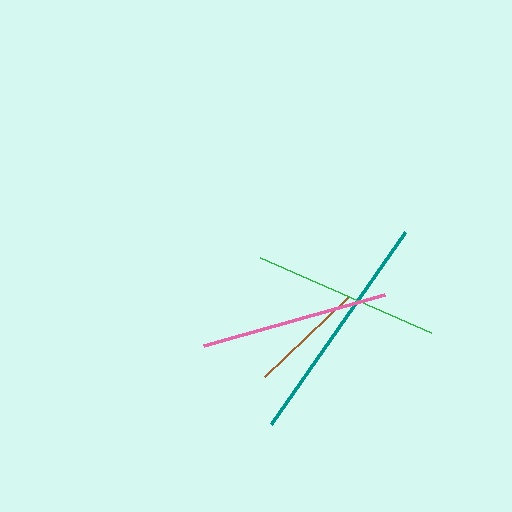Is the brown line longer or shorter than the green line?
The green line is longer than the brown line.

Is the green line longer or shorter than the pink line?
The pink line is longer than the green line.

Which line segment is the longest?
The teal line is the longest at approximately 235 pixels.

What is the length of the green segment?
The green segment is approximately 187 pixels long.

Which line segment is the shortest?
The brown line is the shortest at approximately 115 pixels.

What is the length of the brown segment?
The brown segment is approximately 115 pixels long.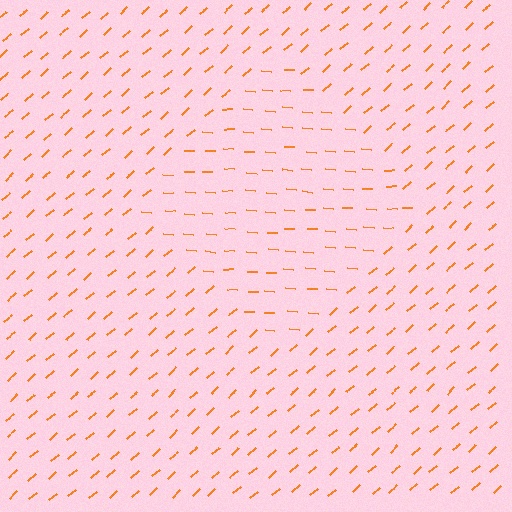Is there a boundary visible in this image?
Yes, there is a texture boundary formed by a change in line orientation.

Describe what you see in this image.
The image is filled with small orange line segments. A diamond region in the image has lines oriented differently from the surrounding lines, creating a visible texture boundary.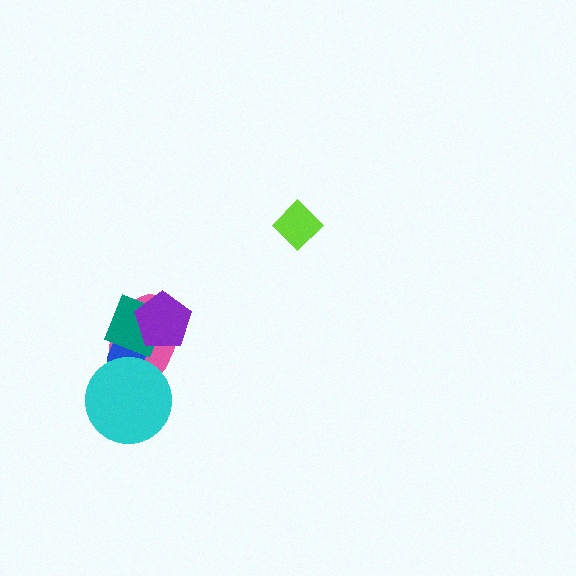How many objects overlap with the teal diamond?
3 objects overlap with the teal diamond.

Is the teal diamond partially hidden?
Yes, it is partially covered by another shape.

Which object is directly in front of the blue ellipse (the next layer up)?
The teal diamond is directly in front of the blue ellipse.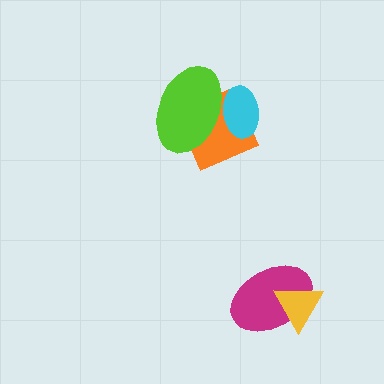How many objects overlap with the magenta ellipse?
1 object overlaps with the magenta ellipse.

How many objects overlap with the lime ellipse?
2 objects overlap with the lime ellipse.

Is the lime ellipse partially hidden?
Yes, it is partially covered by another shape.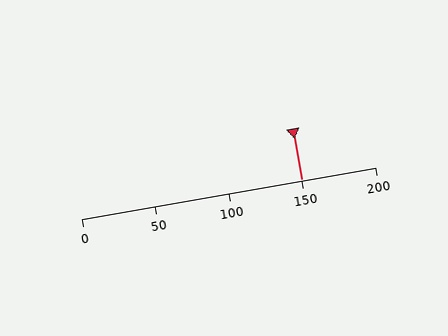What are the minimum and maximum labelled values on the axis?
The axis runs from 0 to 200.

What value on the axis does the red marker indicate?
The marker indicates approximately 150.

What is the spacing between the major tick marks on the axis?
The major ticks are spaced 50 apart.